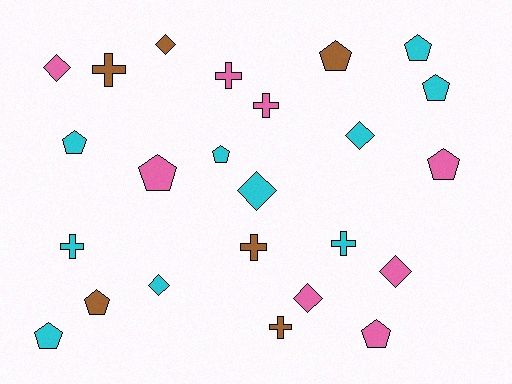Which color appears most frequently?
Cyan, with 10 objects.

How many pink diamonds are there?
There are 3 pink diamonds.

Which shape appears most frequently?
Pentagon, with 10 objects.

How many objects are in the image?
There are 24 objects.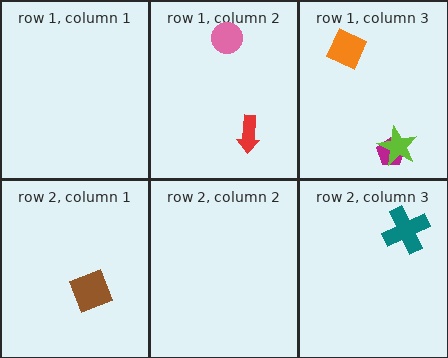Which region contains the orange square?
The row 1, column 3 region.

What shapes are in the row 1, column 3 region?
The orange square, the magenta pentagon, the lime star.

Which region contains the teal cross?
The row 2, column 3 region.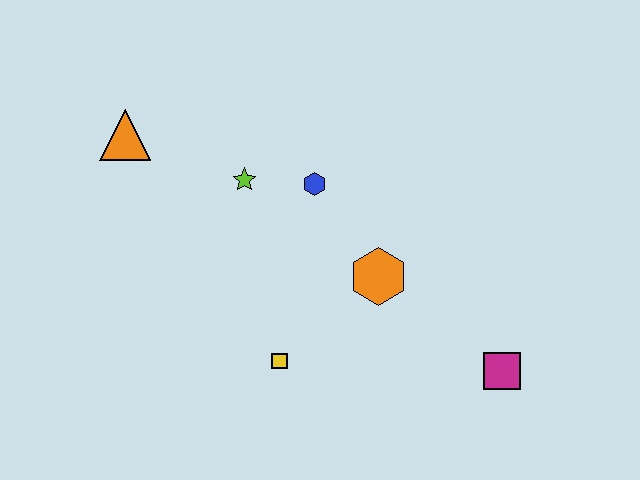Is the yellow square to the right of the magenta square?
No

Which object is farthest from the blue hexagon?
The magenta square is farthest from the blue hexagon.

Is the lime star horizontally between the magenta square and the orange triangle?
Yes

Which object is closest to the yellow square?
The orange hexagon is closest to the yellow square.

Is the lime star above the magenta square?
Yes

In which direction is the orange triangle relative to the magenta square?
The orange triangle is to the left of the magenta square.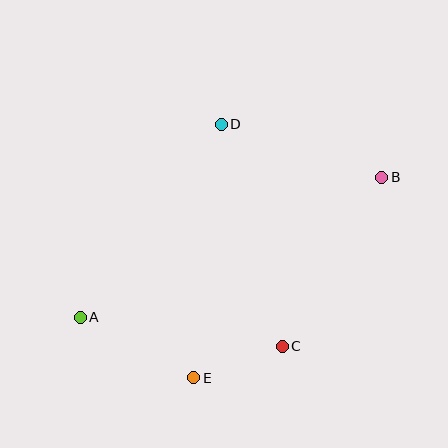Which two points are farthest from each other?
Points A and B are farthest from each other.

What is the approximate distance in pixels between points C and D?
The distance between C and D is approximately 230 pixels.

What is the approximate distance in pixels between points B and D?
The distance between B and D is approximately 169 pixels.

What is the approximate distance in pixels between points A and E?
The distance between A and E is approximately 129 pixels.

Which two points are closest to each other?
Points C and E are closest to each other.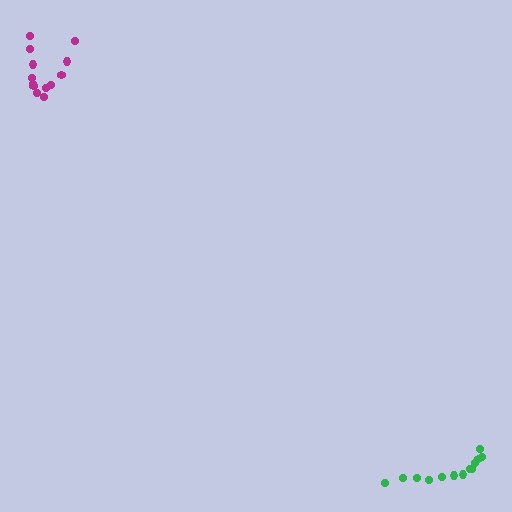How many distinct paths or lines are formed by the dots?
There are 2 distinct paths.